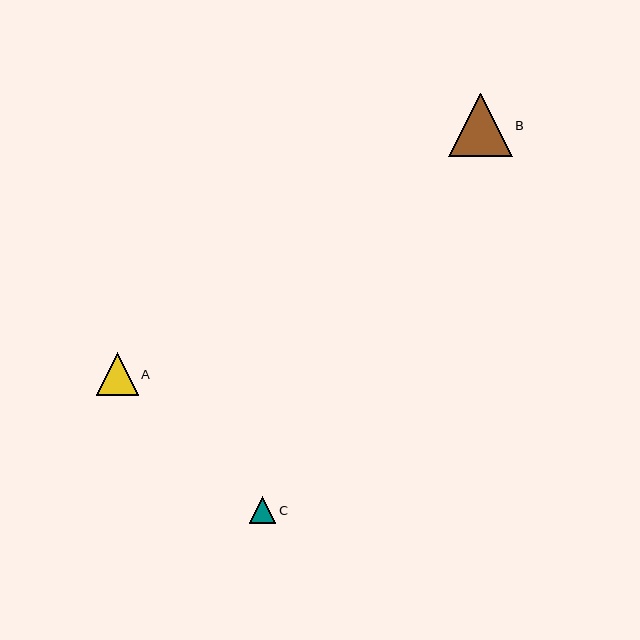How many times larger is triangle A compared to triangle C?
Triangle A is approximately 1.6 times the size of triangle C.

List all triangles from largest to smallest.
From largest to smallest: B, A, C.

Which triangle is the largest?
Triangle B is the largest with a size of approximately 64 pixels.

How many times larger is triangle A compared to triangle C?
Triangle A is approximately 1.6 times the size of triangle C.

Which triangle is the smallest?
Triangle C is the smallest with a size of approximately 27 pixels.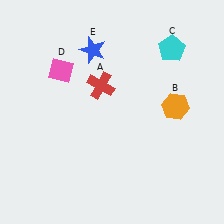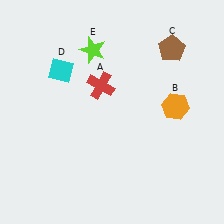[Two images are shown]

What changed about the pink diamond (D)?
In Image 1, D is pink. In Image 2, it changed to cyan.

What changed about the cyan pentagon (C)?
In Image 1, C is cyan. In Image 2, it changed to brown.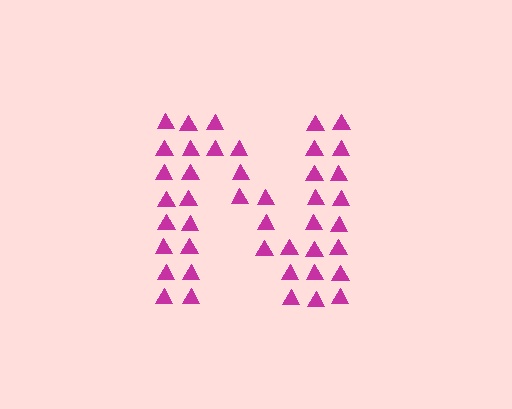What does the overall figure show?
The overall figure shows the letter N.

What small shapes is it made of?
It is made of small triangles.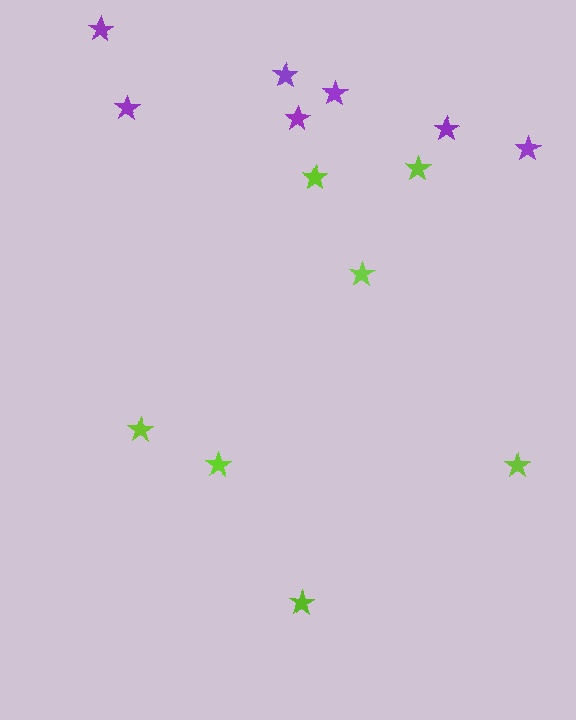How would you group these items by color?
There are 2 groups: one group of lime stars (7) and one group of purple stars (7).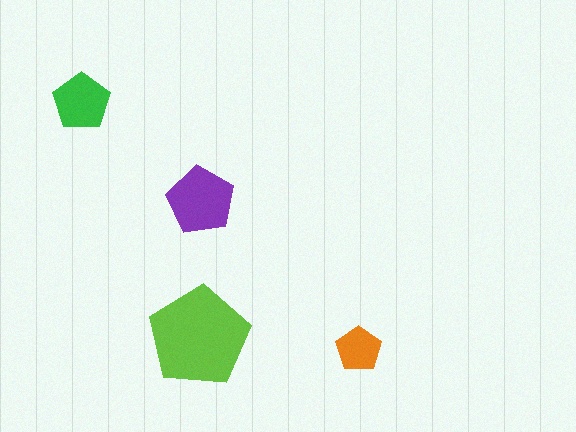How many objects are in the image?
There are 4 objects in the image.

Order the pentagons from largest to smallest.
the lime one, the purple one, the green one, the orange one.